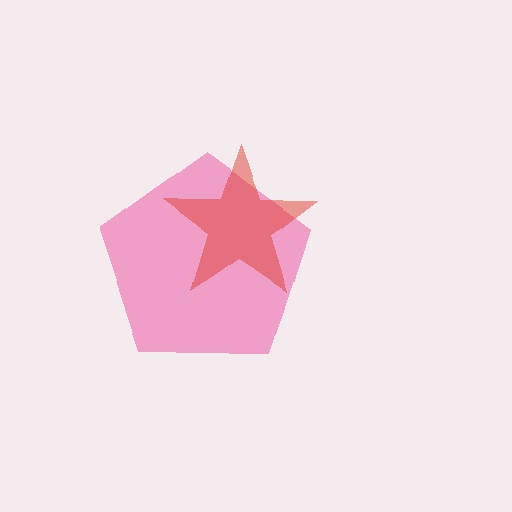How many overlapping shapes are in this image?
There are 2 overlapping shapes in the image.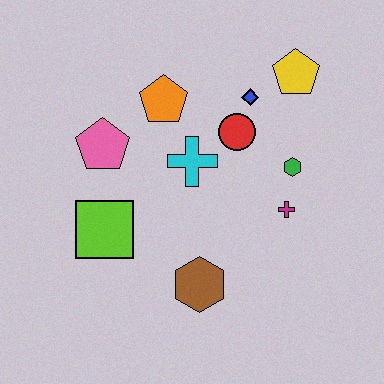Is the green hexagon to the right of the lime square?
Yes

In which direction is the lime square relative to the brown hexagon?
The lime square is to the left of the brown hexagon.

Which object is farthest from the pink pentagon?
The yellow pentagon is farthest from the pink pentagon.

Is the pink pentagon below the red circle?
Yes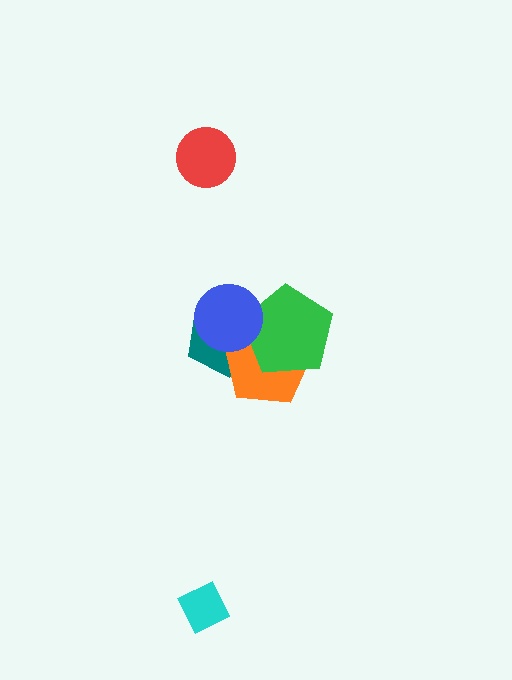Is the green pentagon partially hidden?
Yes, it is partially covered by another shape.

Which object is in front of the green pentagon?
The blue circle is in front of the green pentagon.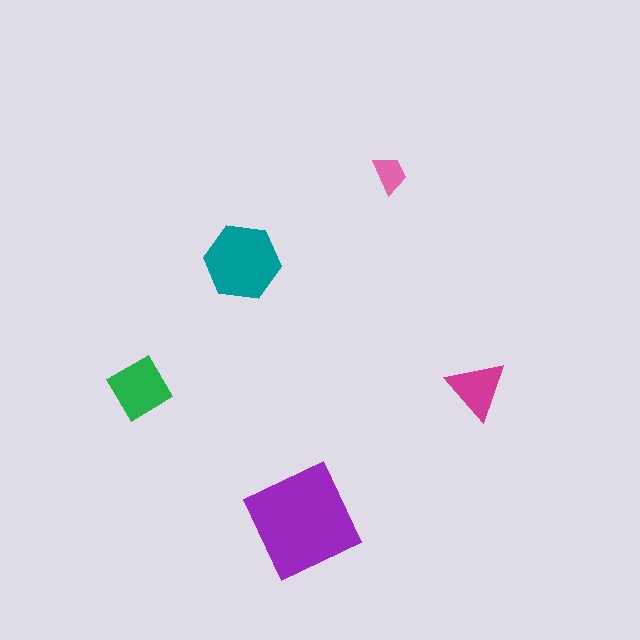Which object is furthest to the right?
The magenta triangle is rightmost.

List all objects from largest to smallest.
The purple square, the teal hexagon, the green diamond, the magenta triangle, the pink trapezoid.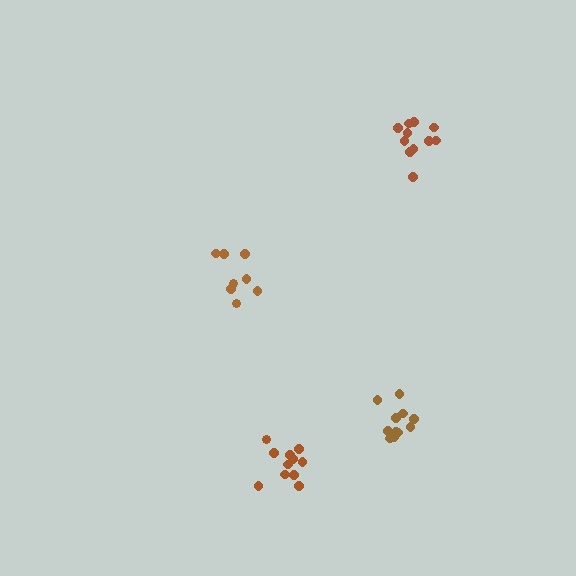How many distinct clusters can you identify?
There are 4 distinct clusters.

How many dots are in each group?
Group 1: 11 dots, Group 2: 8 dots, Group 3: 11 dots, Group 4: 11 dots (41 total).